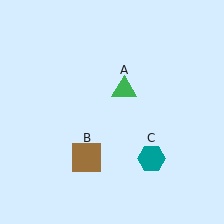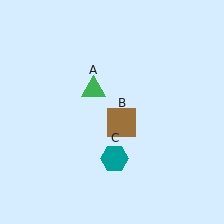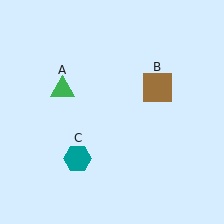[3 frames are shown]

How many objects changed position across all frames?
3 objects changed position: green triangle (object A), brown square (object B), teal hexagon (object C).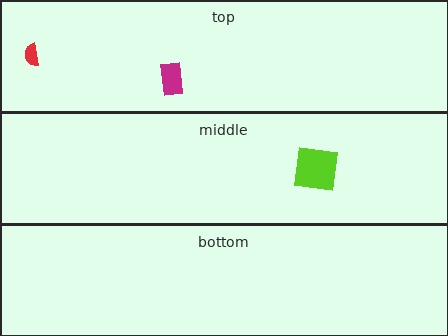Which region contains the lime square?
The middle region.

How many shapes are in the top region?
2.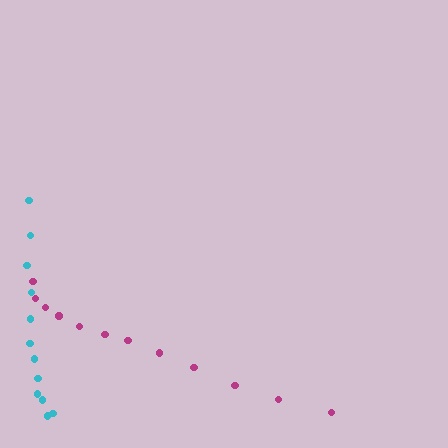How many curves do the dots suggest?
There are 2 distinct paths.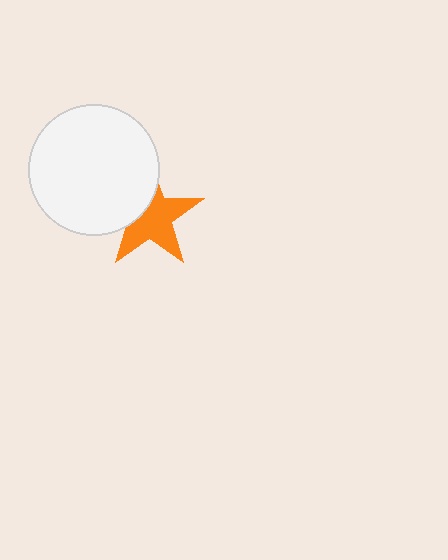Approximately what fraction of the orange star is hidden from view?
Roughly 35% of the orange star is hidden behind the white circle.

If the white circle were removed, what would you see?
You would see the complete orange star.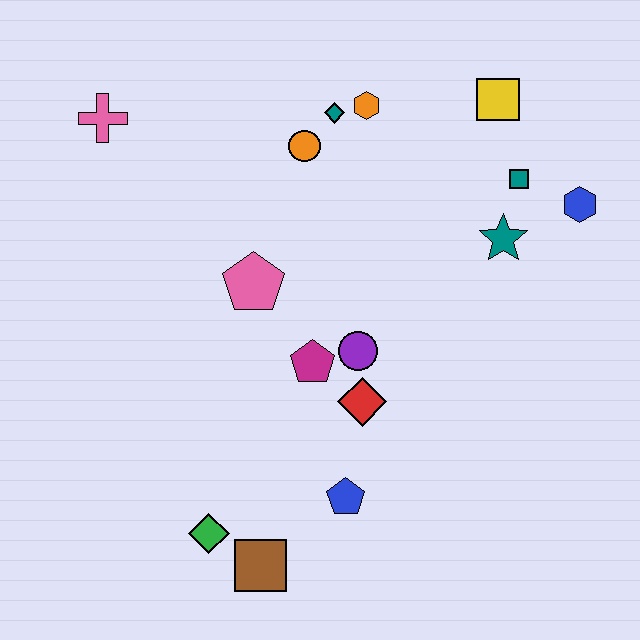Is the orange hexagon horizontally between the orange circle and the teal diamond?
No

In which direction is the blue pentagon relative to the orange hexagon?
The blue pentagon is below the orange hexagon.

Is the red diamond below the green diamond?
No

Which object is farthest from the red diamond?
The pink cross is farthest from the red diamond.